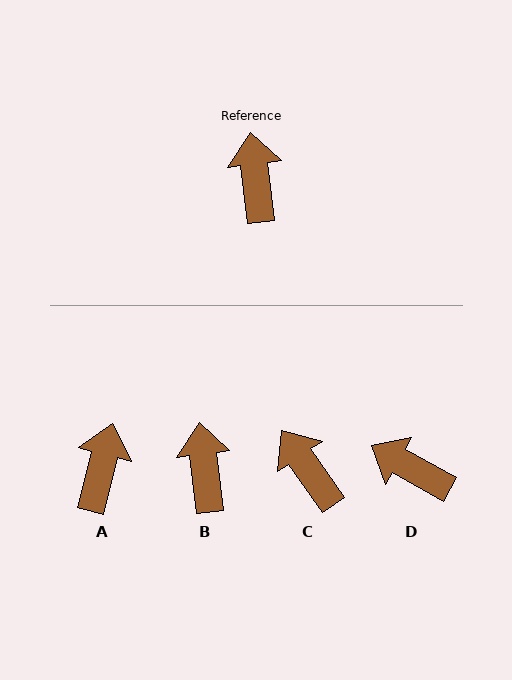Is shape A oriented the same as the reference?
No, it is off by about 21 degrees.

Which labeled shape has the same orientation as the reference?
B.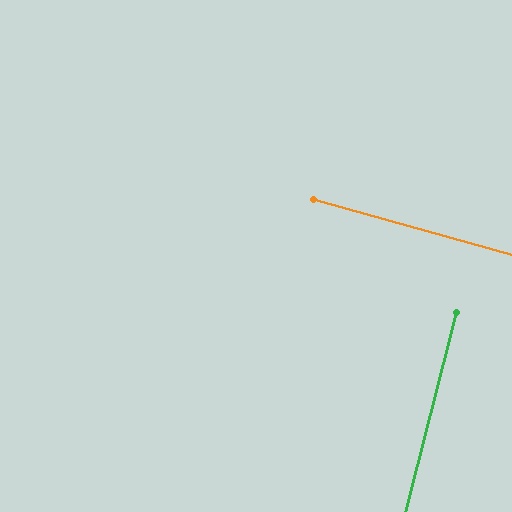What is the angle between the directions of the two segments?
Approximately 88 degrees.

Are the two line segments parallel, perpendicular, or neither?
Perpendicular — they meet at approximately 88°.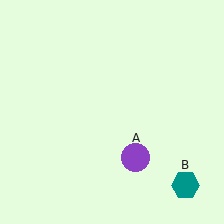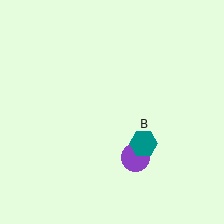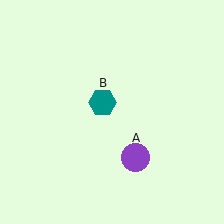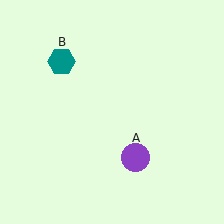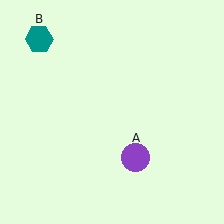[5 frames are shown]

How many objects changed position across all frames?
1 object changed position: teal hexagon (object B).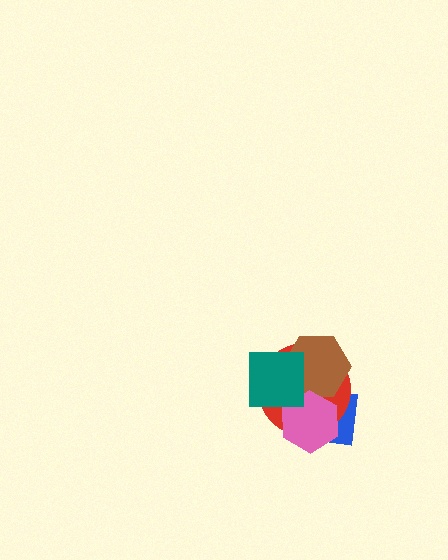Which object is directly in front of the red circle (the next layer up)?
The brown hexagon is directly in front of the red circle.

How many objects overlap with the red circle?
4 objects overlap with the red circle.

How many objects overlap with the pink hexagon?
3 objects overlap with the pink hexagon.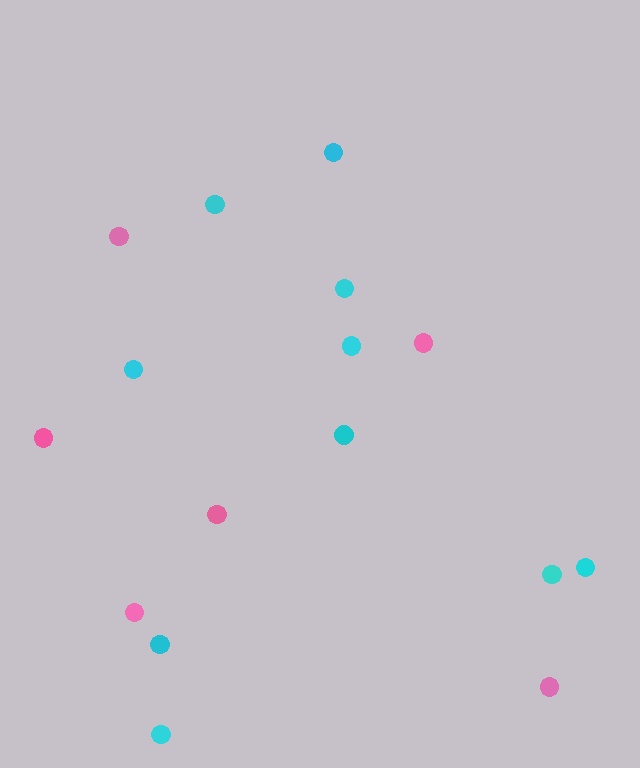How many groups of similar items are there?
There are 2 groups: one group of cyan circles (10) and one group of pink circles (6).